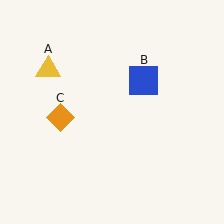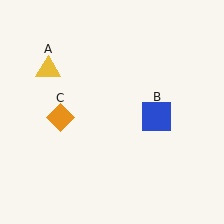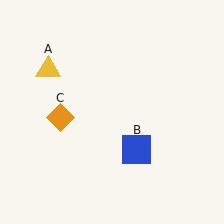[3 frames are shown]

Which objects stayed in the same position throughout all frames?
Yellow triangle (object A) and orange diamond (object C) remained stationary.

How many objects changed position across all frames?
1 object changed position: blue square (object B).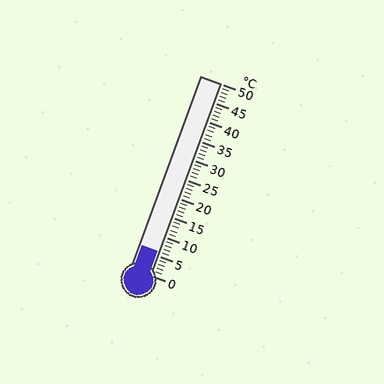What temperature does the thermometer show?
The thermometer shows approximately 6°C.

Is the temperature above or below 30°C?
The temperature is below 30°C.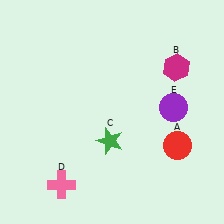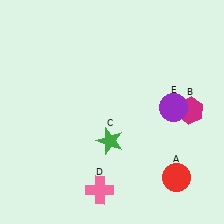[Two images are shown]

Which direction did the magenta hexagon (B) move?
The magenta hexagon (B) moved down.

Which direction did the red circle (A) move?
The red circle (A) moved down.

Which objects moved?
The objects that moved are: the red circle (A), the magenta hexagon (B), the pink cross (D).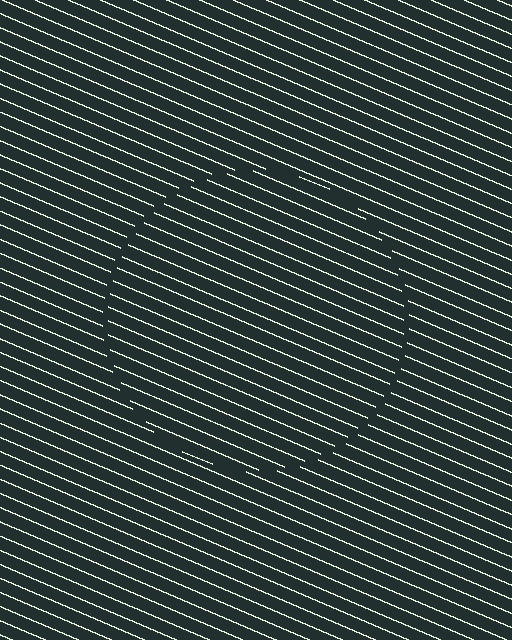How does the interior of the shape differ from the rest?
The interior of the shape contains the same grating, shifted by half a period — the contour is defined by the phase discontinuity where line-ends from the inner and outer gratings abut.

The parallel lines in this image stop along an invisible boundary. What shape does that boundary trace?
An illusory circle. The interior of the shape contains the same grating, shifted by half a period — the contour is defined by the phase discontinuity where line-ends from the inner and outer gratings abut.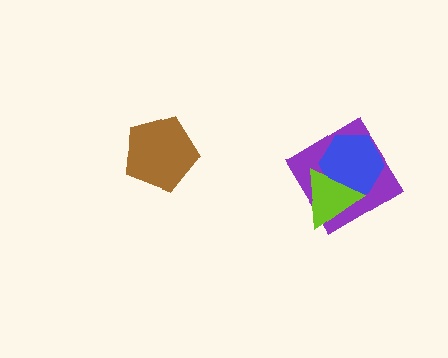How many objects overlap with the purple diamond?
2 objects overlap with the purple diamond.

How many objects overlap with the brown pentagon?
0 objects overlap with the brown pentagon.